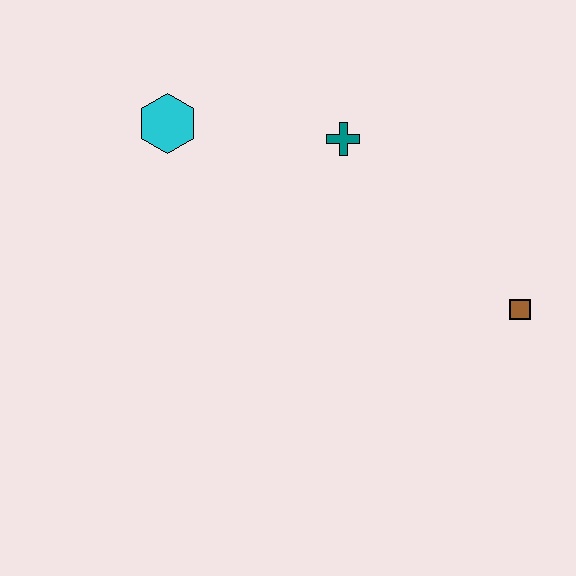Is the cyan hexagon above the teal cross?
Yes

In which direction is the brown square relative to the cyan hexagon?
The brown square is to the right of the cyan hexagon.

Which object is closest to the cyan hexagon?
The teal cross is closest to the cyan hexagon.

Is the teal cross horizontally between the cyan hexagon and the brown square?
Yes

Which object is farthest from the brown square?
The cyan hexagon is farthest from the brown square.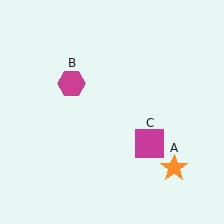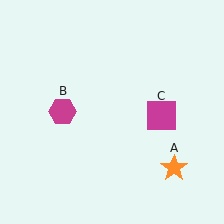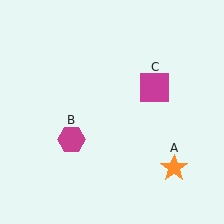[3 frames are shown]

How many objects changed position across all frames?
2 objects changed position: magenta hexagon (object B), magenta square (object C).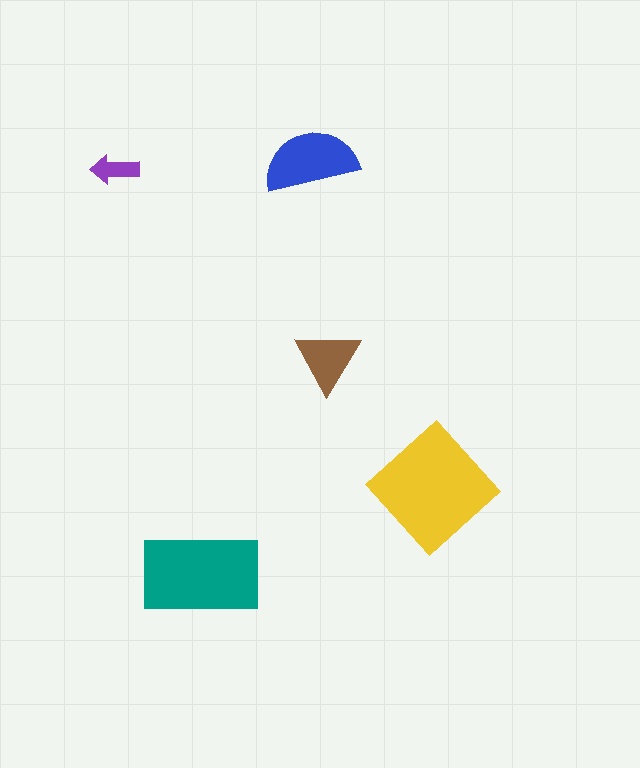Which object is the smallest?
The purple arrow.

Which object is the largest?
The yellow diamond.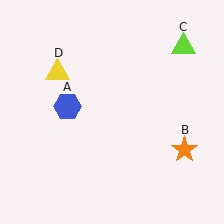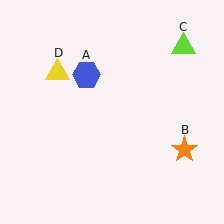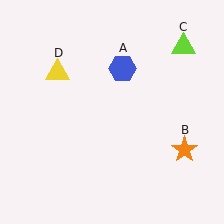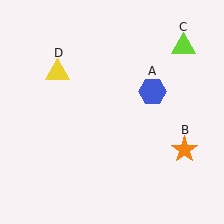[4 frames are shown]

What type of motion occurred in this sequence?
The blue hexagon (object A) rotated clockwise around the center of the scene.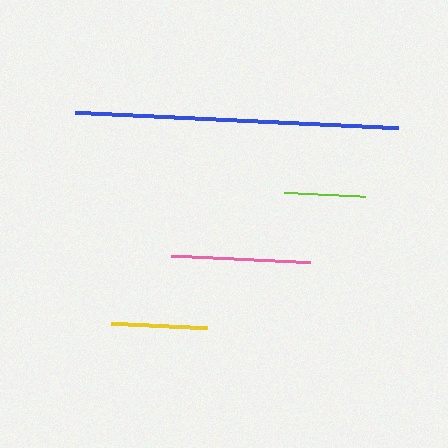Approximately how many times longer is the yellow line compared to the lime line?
The yellow line is approximately 1.2 times the length of the lime line.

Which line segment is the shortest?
The lime line is the shortest at approximately 82 pixels.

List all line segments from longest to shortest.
From longest to shortest: blue, pink, yellow, lime.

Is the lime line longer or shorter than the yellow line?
The yellow line is longer than the lime line.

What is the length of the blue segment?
The blue segment is approximately 322 pixels long.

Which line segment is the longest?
The blue line is the longest at approximately 322 pixels.